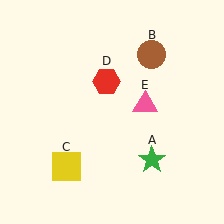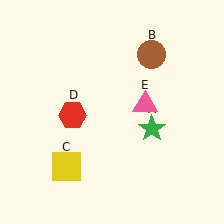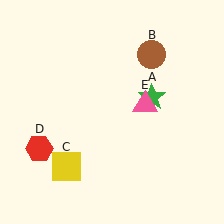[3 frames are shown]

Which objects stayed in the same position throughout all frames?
Brown circle (object B) and yellow square (object C) and pink triangle (object E) remained stationary.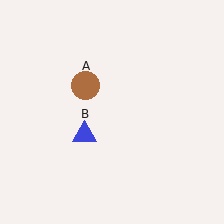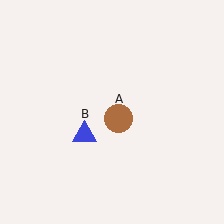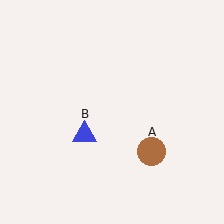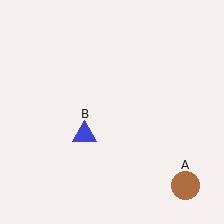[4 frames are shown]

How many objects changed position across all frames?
1 object changed position: brown circle (object A).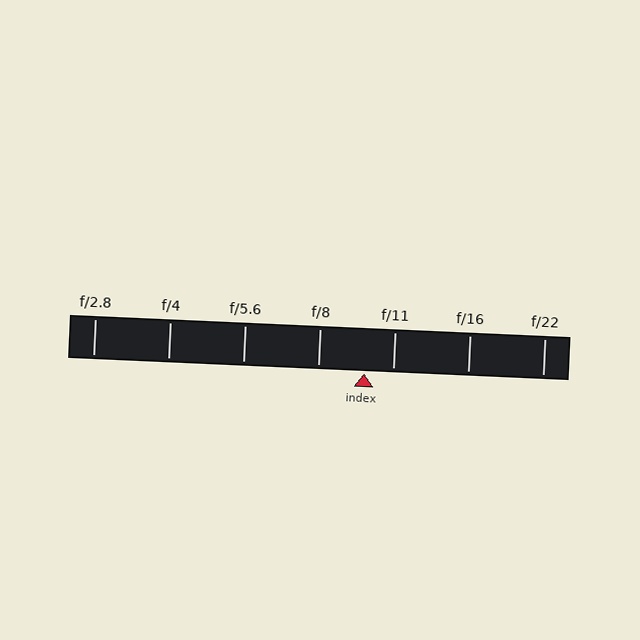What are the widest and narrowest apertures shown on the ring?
The widest aperture shown is f/2.8 and the narrowest is f/22.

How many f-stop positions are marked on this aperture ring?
There are 7 f-stop positions marked.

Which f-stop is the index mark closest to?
The index mark is closest to f/11.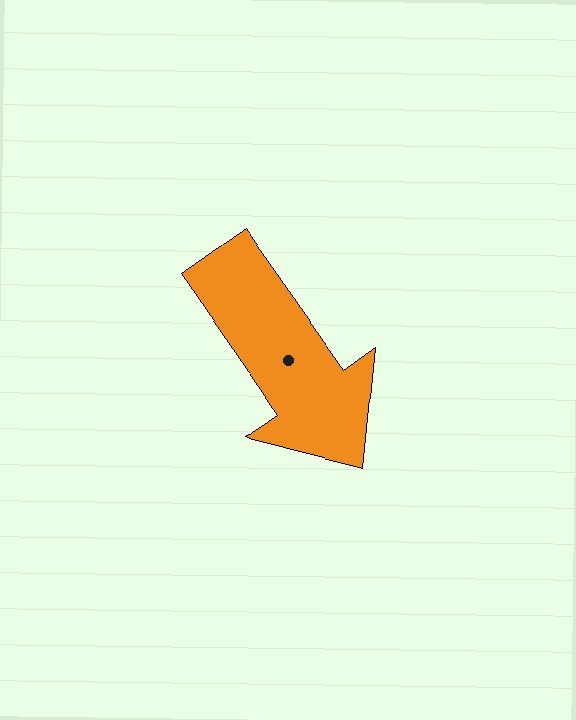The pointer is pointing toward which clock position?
Roughly 5 o'clock.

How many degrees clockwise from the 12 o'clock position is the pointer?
Approximately 145 degrees.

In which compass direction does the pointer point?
Southeast.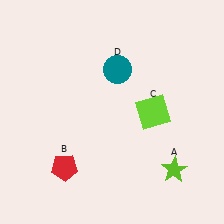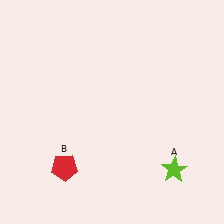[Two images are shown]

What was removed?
The teal circle (D), the lime square (C) were removed in Image 2.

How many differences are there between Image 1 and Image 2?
There are 2 differences between the two images.